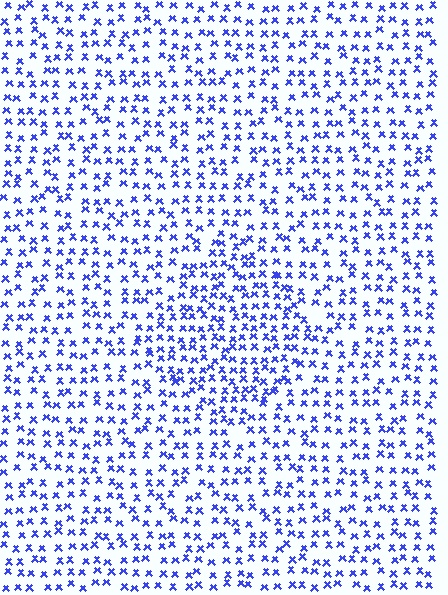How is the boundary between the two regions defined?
The boundary is defined by a change in element density (approximately 1.5x ratio). All elements are the same color, size, and shape.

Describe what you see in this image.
The image contains small blue elements arranged at two different densities. A diamond-shaped region is visible where the elements are more densely packed than the surrounding area.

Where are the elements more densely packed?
The elements are more densely packed inside the diamond boundary.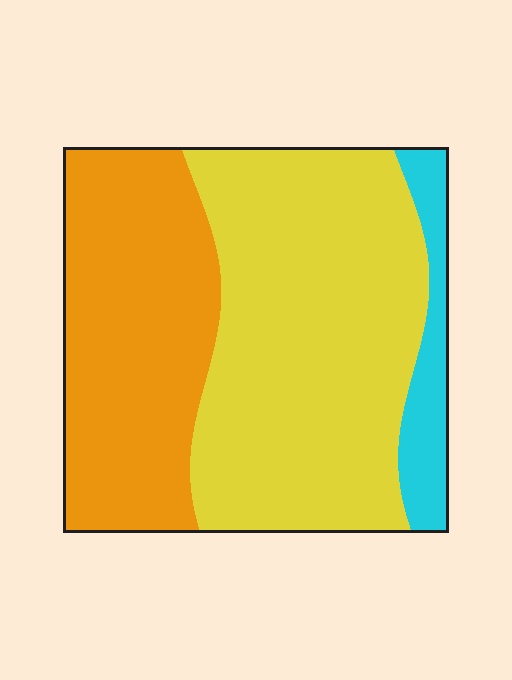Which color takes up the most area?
Yellow, at roughly 55%.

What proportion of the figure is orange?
Orange takes up between a third and a half of the figure.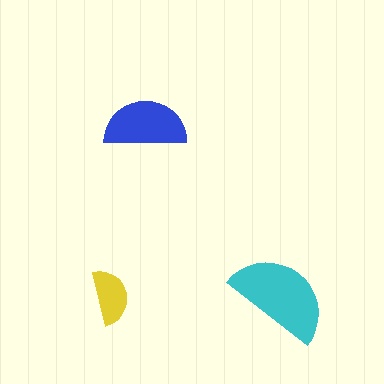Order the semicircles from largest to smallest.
the cyan one, the blue one, the yellow one.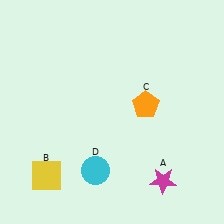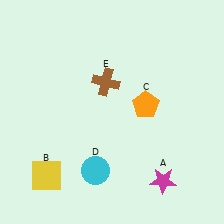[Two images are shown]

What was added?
A brown cross (E) was added in Image 2.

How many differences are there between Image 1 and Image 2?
There is 1 difference between the two images.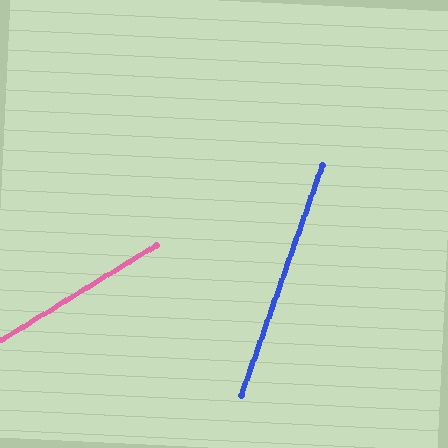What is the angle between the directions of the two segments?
Approximately 39 degrees.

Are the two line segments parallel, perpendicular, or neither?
Neither parallel nor perpendicular — they differ by about 39°.